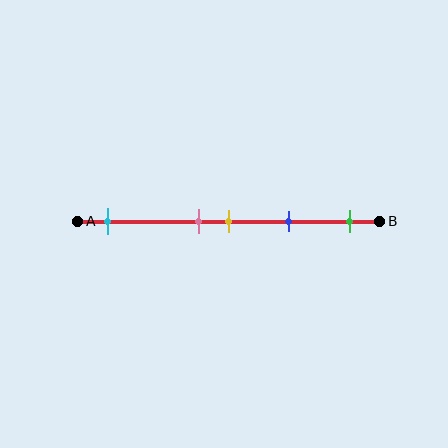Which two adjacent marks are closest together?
The pink and yellow marks are the closest adjacent pair.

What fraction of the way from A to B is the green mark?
The green mark is approximately 90% (0.9) of the way from A to B.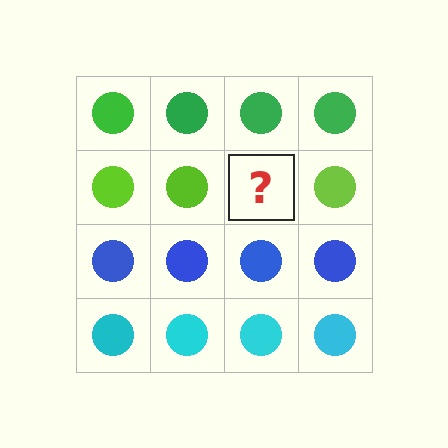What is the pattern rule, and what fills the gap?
The rule is that each row has a consistent color. The gap should be filled with a lime circle.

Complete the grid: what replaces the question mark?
The question mark should be replaced with a lime circle.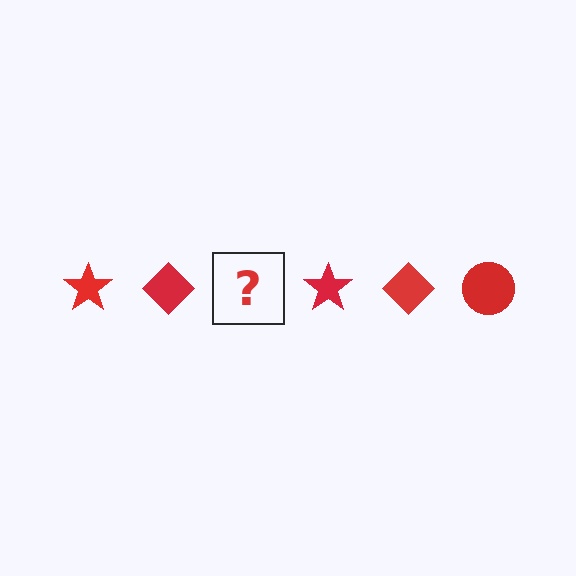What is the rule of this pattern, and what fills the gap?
The rule is that the pattern cycles through star, diamond, circle shapes in red. The gap should be filled with a red circle.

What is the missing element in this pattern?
The missing element is a red circle.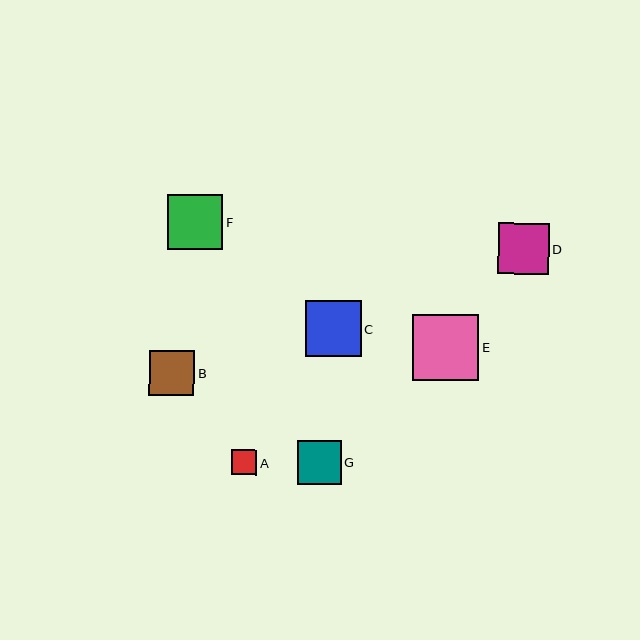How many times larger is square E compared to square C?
Square E is approximately 1.2 times the size of square C.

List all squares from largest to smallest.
From largest to smallest: E, C, F, D, B, G, A.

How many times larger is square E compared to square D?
Square E is approximately 1.3 times the size of square D.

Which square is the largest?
Square E is the largest with a size of approximately 66 pixels.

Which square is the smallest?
Square A is the smallest with a size of approximately 26 pixels.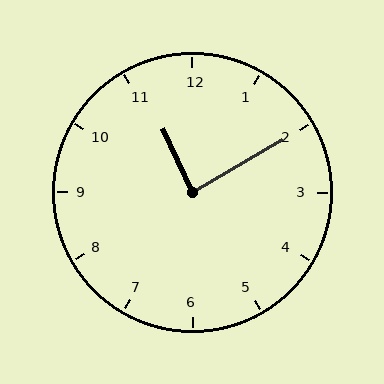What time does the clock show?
11:10.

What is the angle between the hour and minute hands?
Approximately 85 degrees.